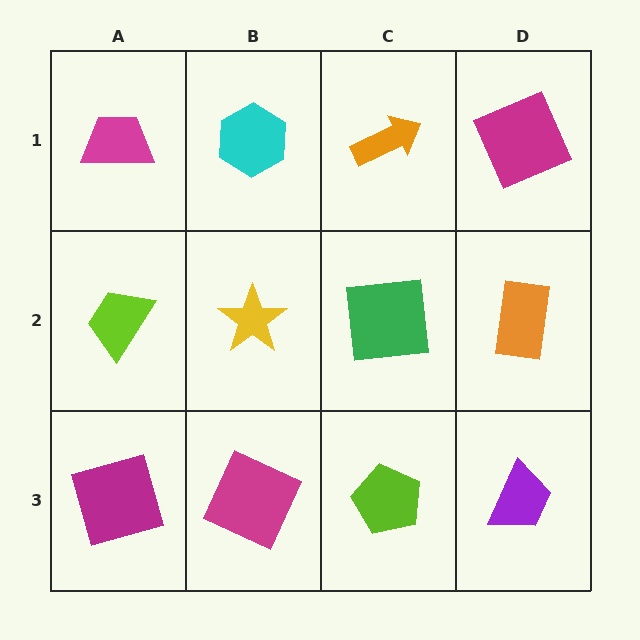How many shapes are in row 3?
4 shapes.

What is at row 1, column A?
A magenta trapezoid.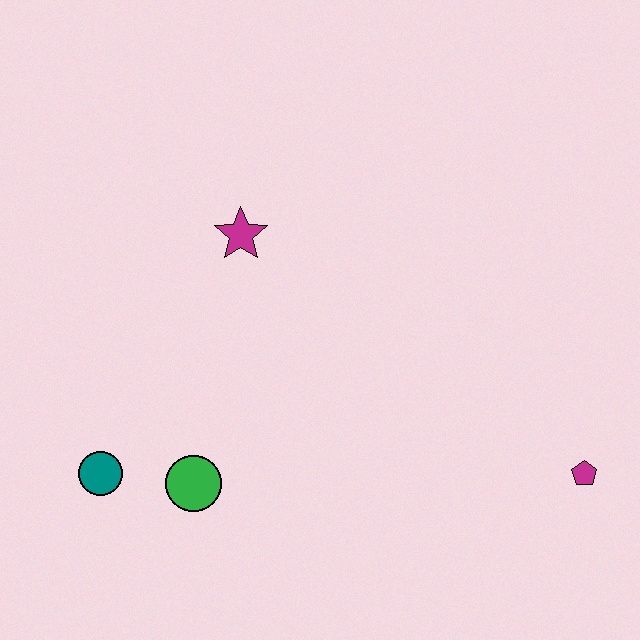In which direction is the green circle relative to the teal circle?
The green circle is to the right of the teal circle.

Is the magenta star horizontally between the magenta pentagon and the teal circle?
Yes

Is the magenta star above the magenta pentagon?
Yes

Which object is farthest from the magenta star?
The magenta pentagon is farthest from the magenta star.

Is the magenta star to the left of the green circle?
No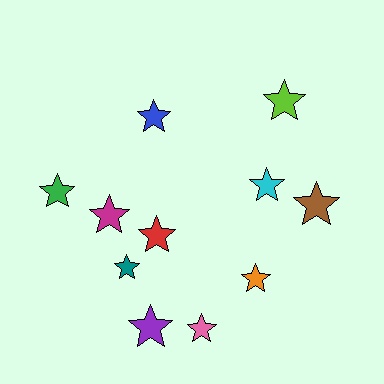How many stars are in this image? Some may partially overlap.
There are 11 stars.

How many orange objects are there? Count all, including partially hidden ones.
There is 1 orange object.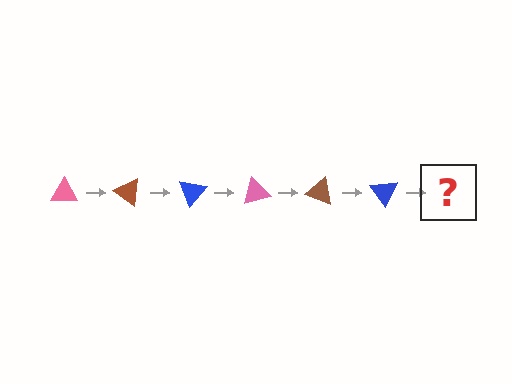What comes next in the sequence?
The next element should be a pink triangle, rotated 210 degrees from the start.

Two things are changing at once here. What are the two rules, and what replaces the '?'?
The two rules are that it rotates 35 degrees each step and the color cycles through pink, brown, and blue. The '?' should be a pink triangle, rotated 210 degrees from the start.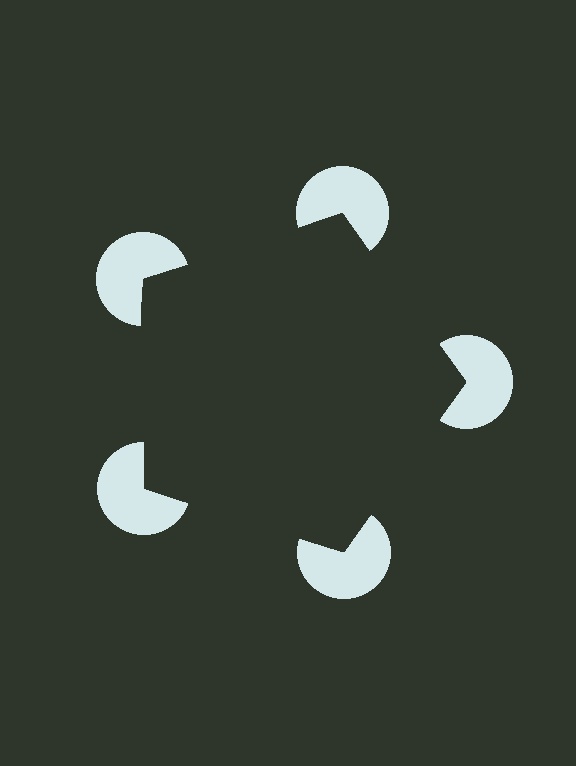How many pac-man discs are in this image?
There are 5 — one at each vertex of the illusory pentagon.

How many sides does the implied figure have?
5 sides.